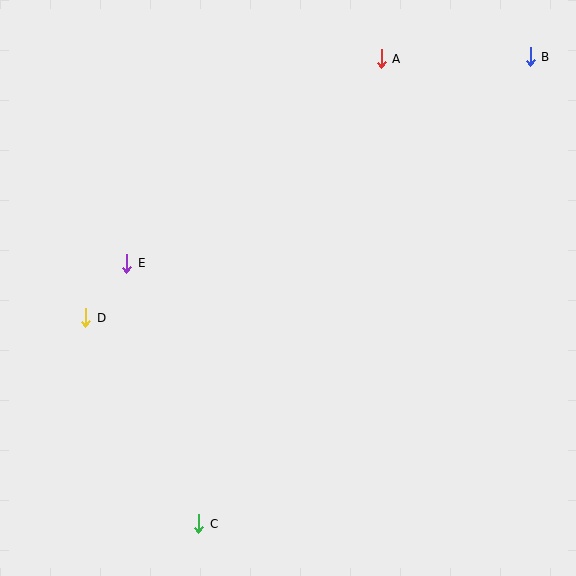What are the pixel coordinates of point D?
Point D is at (86, 318).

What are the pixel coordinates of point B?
Point B is at (530, 57).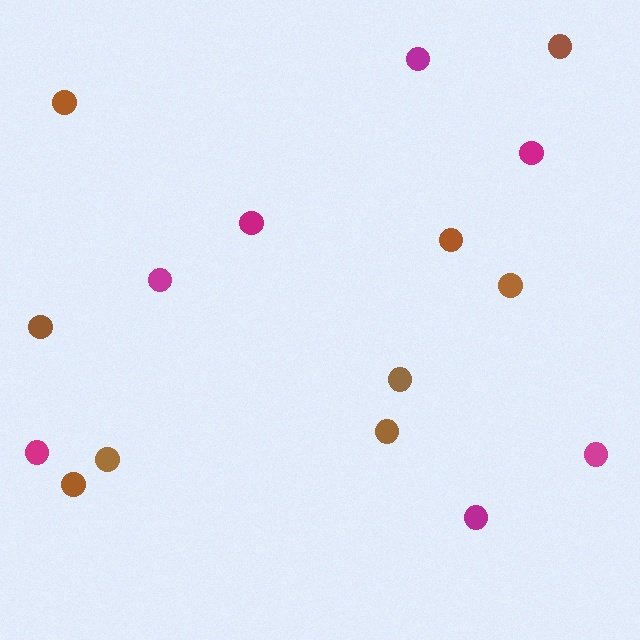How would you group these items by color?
There are 2 groups: one group of magenta circles (7) and one group of brown circles (9).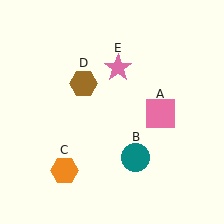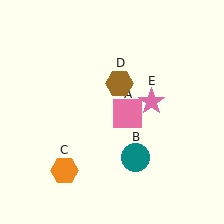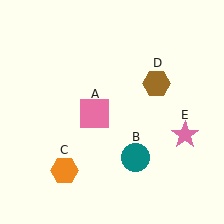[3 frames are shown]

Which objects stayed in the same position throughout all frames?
Teal circle (object B) and orange hexagon (object C) remained stationary.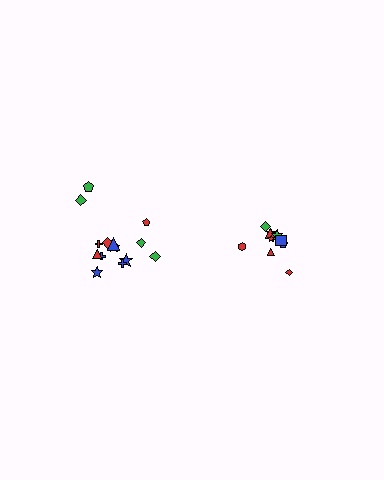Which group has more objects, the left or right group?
The left group.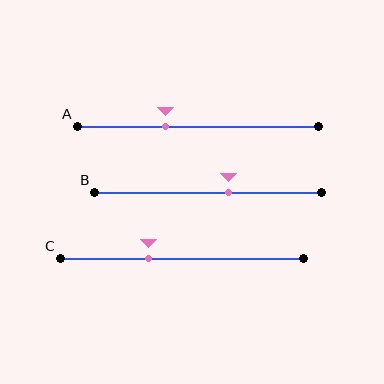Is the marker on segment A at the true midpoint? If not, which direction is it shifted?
No, the marker on segment A is shifted to the left by about 13% of the segment length.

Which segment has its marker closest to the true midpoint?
Segment B has its marker closest to the true midpoint.